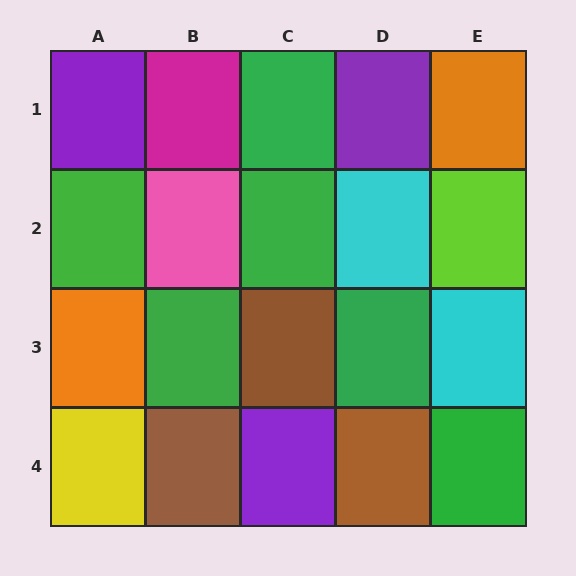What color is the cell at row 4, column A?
Yellow.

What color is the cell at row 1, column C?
Green.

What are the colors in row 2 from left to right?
Green, pink, green, cyan, lime.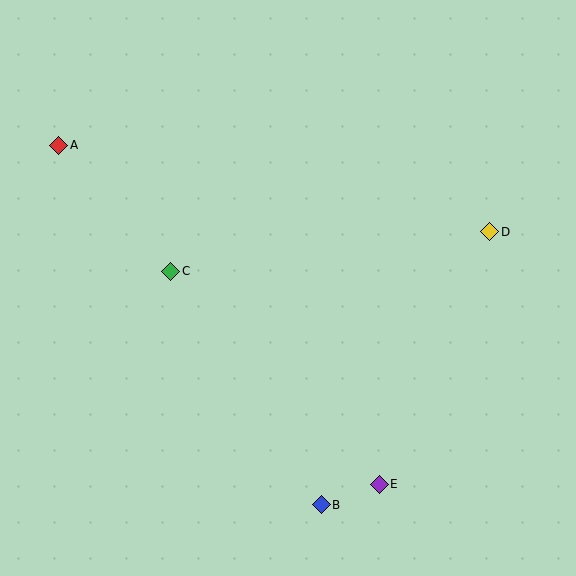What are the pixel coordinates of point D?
Point D is at (490, 232).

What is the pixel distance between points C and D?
The distance between C and D is 321 pixels.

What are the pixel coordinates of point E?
Point E is at (379, 484).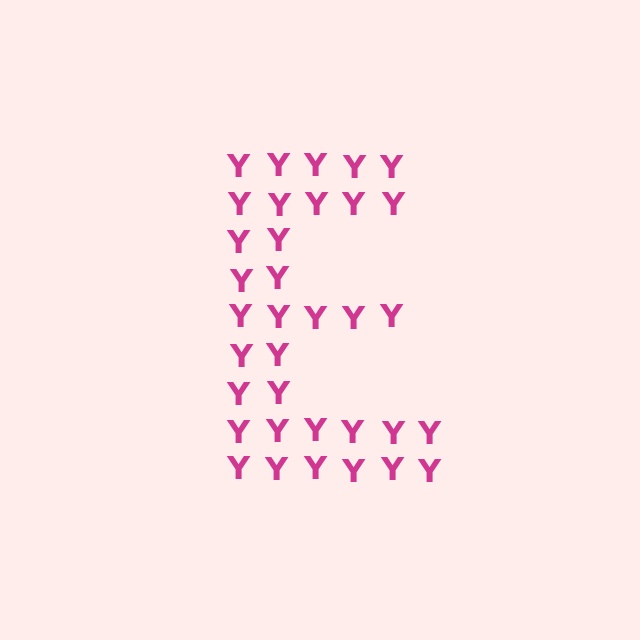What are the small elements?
The small elements are letter Y's.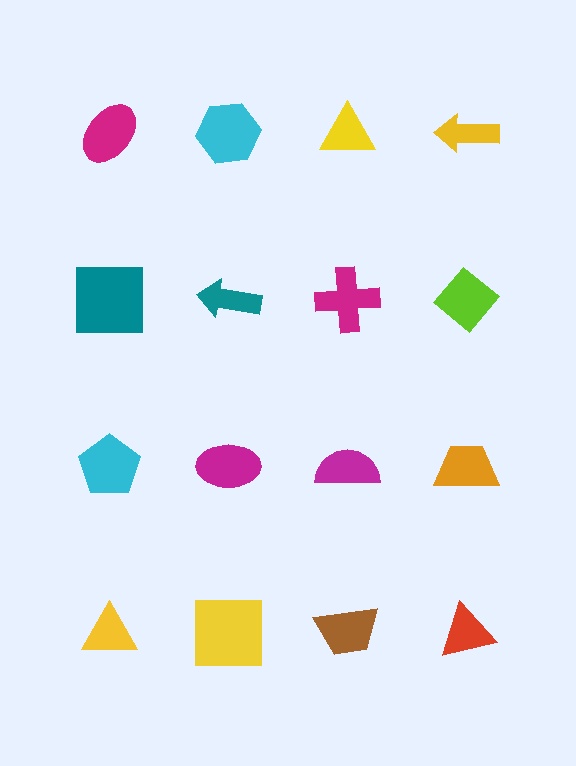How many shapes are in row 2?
4 shapes.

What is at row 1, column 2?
A cyan hexagon.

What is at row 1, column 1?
A magenta ellipse.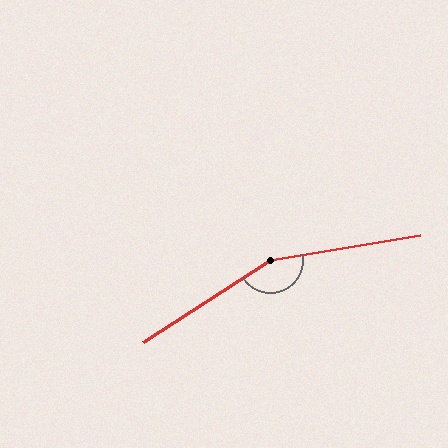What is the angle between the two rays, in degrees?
Approximately 157 degrees.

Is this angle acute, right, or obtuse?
It is obtuse.